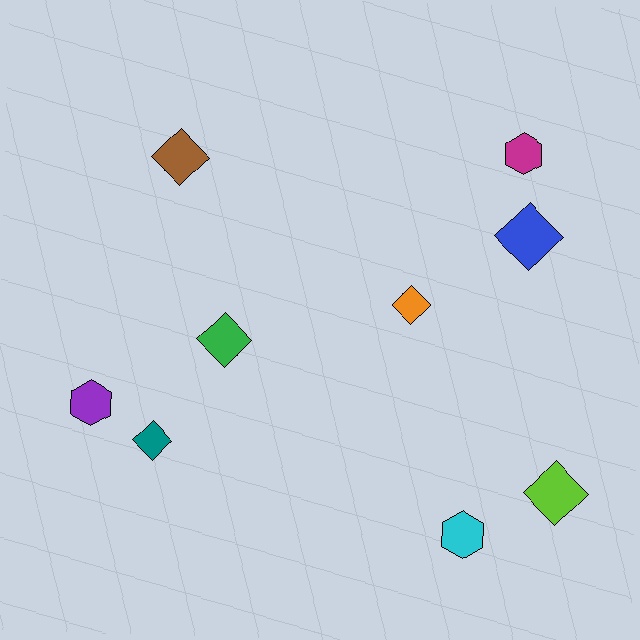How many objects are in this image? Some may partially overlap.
There are 9 objects.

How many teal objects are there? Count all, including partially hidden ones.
There is 1 teal object.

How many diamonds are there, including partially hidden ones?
There are 6 diamonds.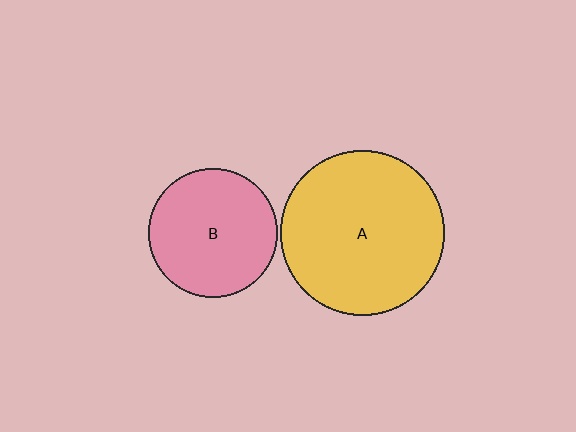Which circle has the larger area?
Circle A (yellow).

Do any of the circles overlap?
No, none of the circles overlap.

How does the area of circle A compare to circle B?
Approximately 1.6 times.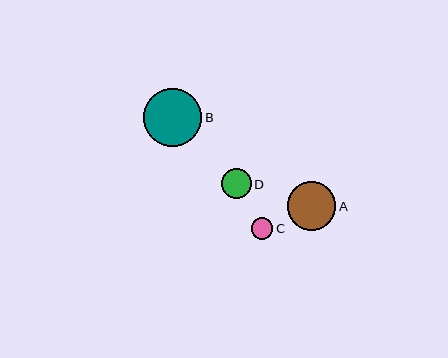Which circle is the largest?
Circle B is the largest with a size of approximately 58 pixels.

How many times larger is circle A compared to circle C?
Circle A is approximately 2.2 times the size of circle C.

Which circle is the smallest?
Circle C is the smallest with a size of approximately 22 pixels.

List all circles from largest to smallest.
From largest to smallest: B, A, D, C.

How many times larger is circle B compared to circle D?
Circle B is approximately 2.0 times the size of circle D.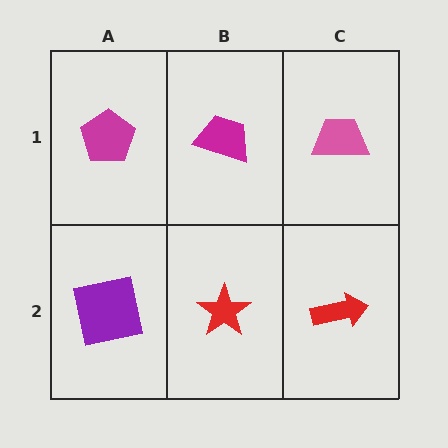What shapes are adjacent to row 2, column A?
A magenta pentagon (row 1, column A), a red star (row 2, column B).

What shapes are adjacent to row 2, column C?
A pink trapezoid (row 1, column C), a red star (row 2, column B).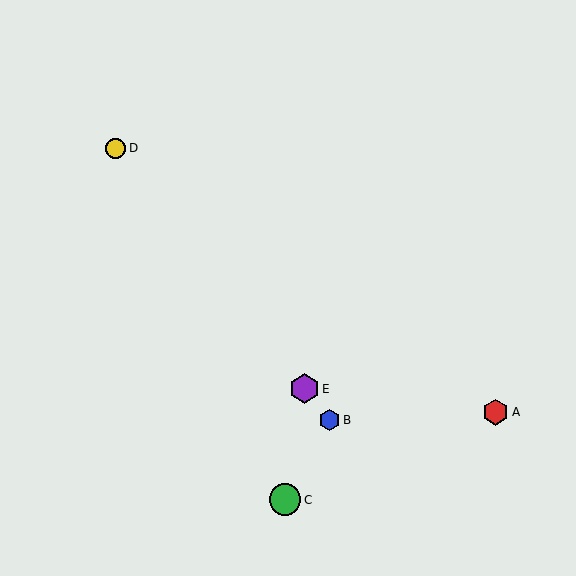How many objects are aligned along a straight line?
3 objects (B, D, E) are aligned along a straight line.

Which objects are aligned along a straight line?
Objects B, D, E are aligned along a straight line.